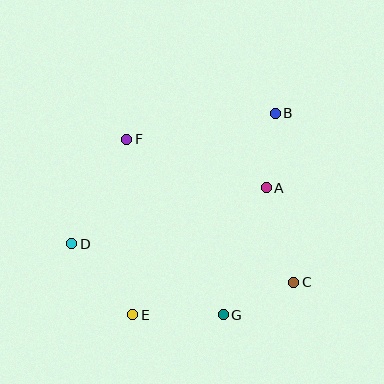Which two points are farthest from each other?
Points B and E are farthest from each other.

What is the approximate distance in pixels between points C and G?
The distance between C and G is approximately 78 pixels.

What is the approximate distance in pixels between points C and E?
The distance between C and E is approximately 164 pixels.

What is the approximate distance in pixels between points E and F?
The distance between E and F is approximately 176 pixels.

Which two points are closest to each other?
Points A and B are closest to each other.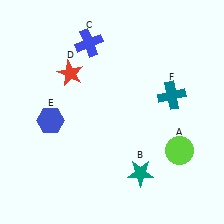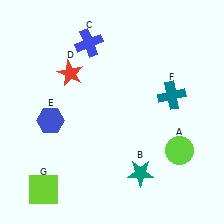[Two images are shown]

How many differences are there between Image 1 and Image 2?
There is 1 difference between the two images.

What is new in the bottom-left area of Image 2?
A lime square (G) was added in the bottom-left area of Image 2.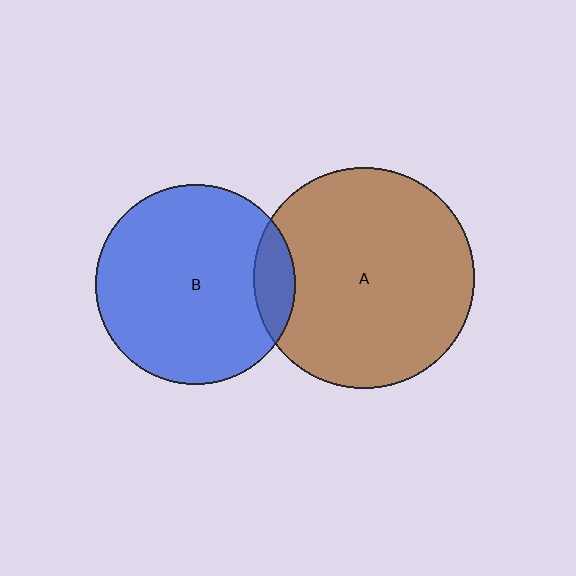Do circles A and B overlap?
Yes.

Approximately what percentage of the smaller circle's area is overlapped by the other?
Approximately 10%.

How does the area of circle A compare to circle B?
Approximately 1.2 times.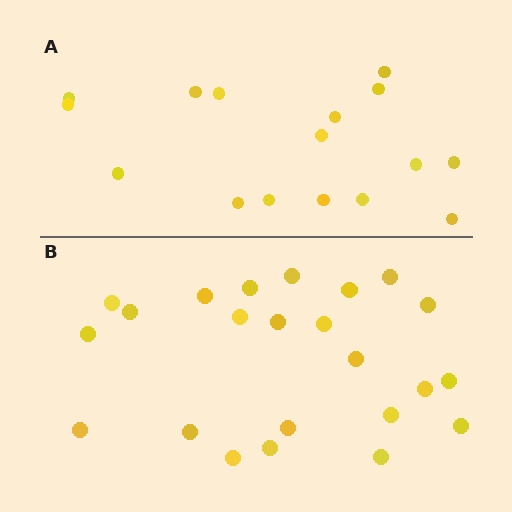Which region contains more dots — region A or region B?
Region B (the bottom region) has more dots.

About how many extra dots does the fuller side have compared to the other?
Region B has roughly 8 or so more dots than region A.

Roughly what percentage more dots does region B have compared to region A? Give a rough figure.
About 45% more.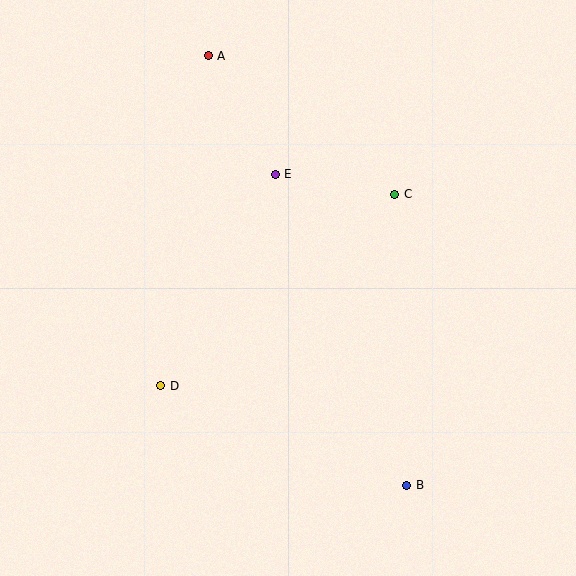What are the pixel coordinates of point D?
Point D is at (161, 386).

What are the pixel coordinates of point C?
Point C is at (395, 194).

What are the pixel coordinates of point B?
Point B is at (407, 485).